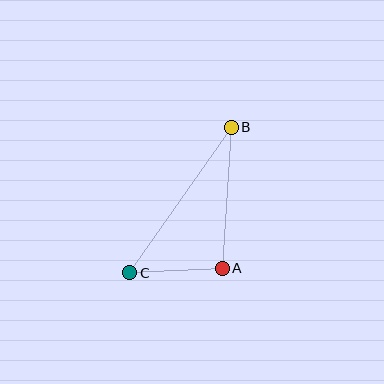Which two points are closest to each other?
Points A and C are closest to each other.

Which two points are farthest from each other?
Points B and C are farthest from each other.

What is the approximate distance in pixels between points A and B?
The distance between A and B is approximately 141 pixels.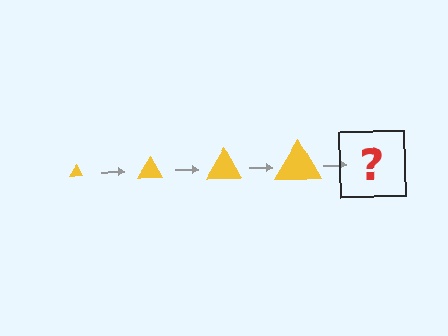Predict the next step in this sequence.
The next step is a yellow triangle, larger than the previous one.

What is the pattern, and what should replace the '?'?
The pattern is that the triangle gets progressively larger each step. The '?' should be a yellow triangle, larger than the previous one.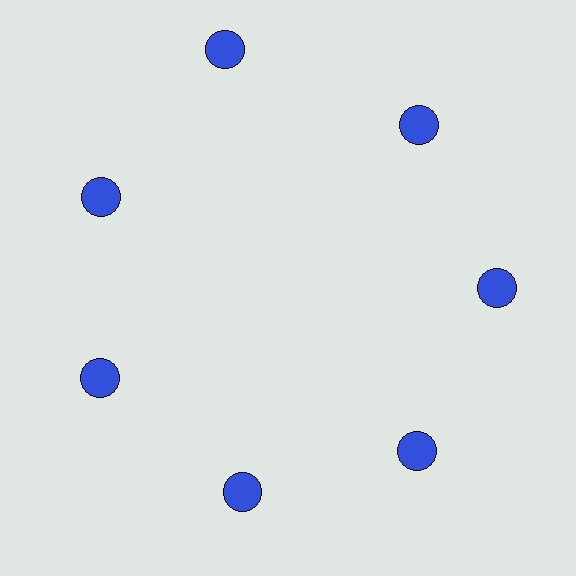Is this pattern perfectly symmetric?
No. The 7 blue circles are arranged in a ring, but one element near the 12 o'clock position is pushed outward from the center, breaking the 7-fold rotational symmetry.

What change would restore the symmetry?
The symmetry would be restored by moving it inward, back onto the ring so that all 7 circles sit at equal angles and equal distance from the center.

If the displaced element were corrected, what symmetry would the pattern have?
It would have 7-fold rotational symmetry — the pattern would map onto itself every 51 degrees.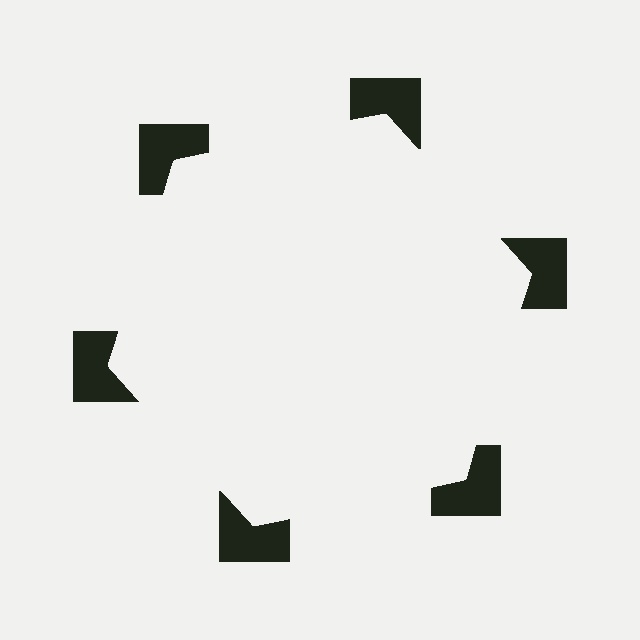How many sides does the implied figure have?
6 sides.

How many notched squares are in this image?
There are 6 — one at each vertex of the illusory hexagon.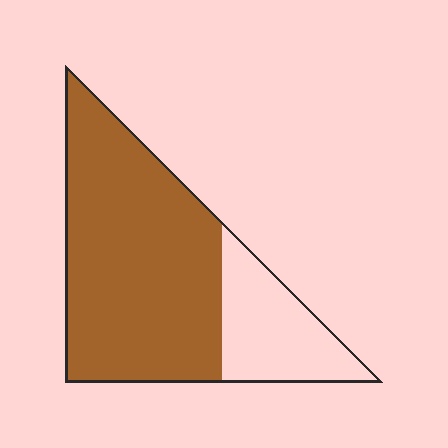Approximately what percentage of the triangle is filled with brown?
Approximately 75%.